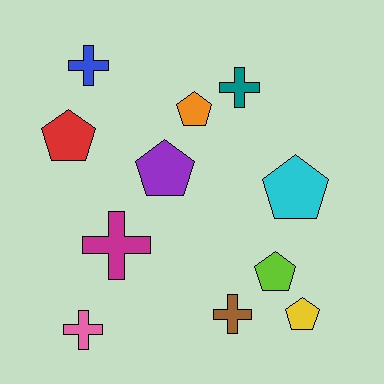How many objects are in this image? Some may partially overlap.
There are 11 objects.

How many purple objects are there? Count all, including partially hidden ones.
There is 1 purple object.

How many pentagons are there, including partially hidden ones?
There are 6 pentagons.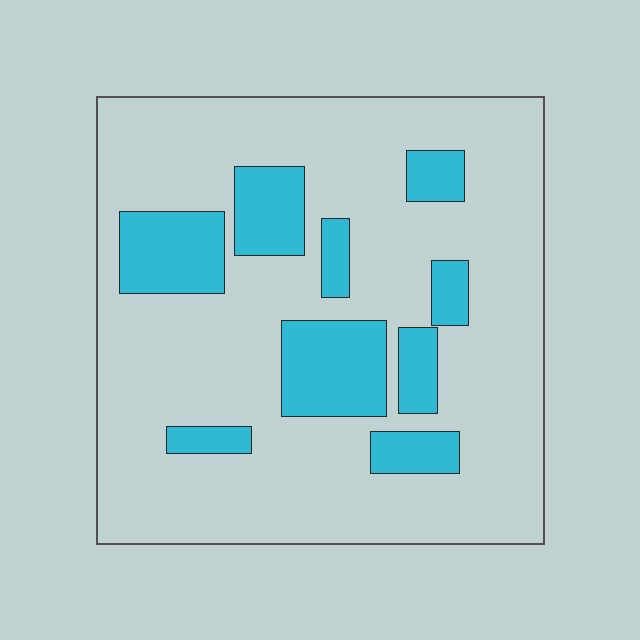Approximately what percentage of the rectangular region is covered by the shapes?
Approximately 20%.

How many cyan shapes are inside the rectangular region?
9.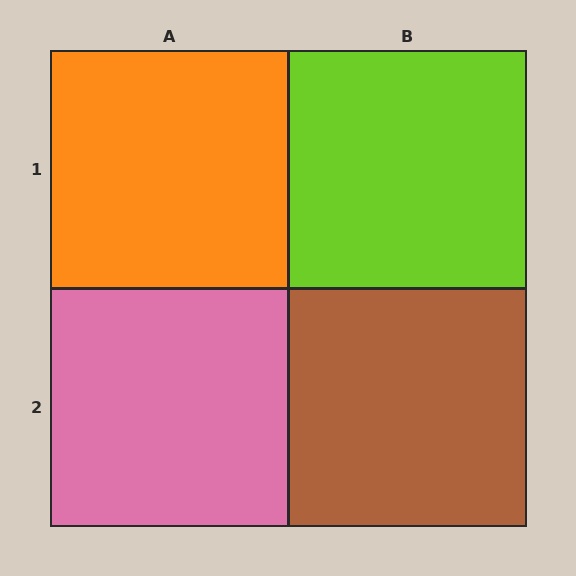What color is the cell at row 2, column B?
Brown.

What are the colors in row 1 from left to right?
Orange, lime.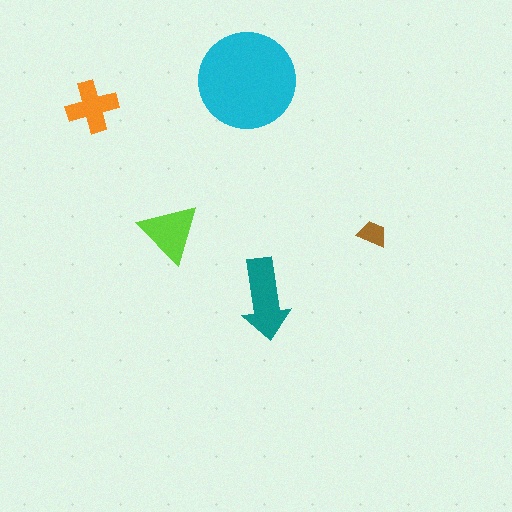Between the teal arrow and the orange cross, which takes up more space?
The teal arrow.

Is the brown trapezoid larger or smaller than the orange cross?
Smaller.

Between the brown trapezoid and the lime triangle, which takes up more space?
The lime triangle.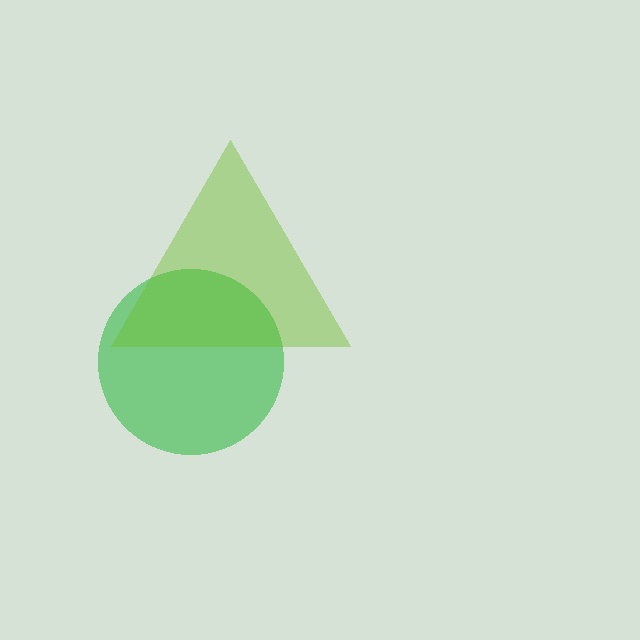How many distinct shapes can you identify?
There are 2 distinct shapes: a green circle, a lime triangle.